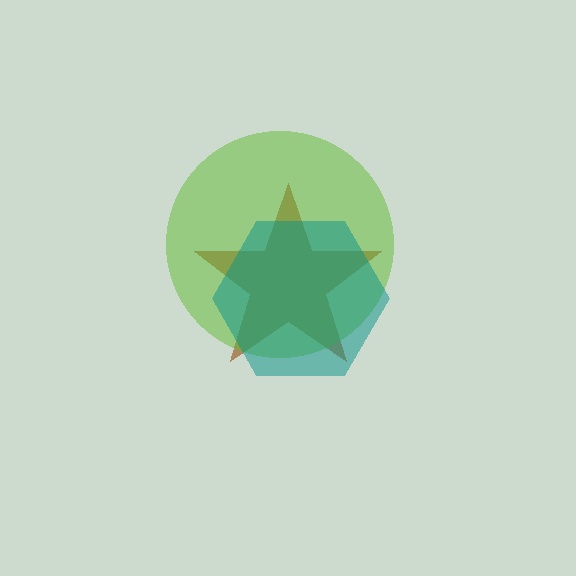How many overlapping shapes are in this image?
There are 3 overlapping shapes in the image.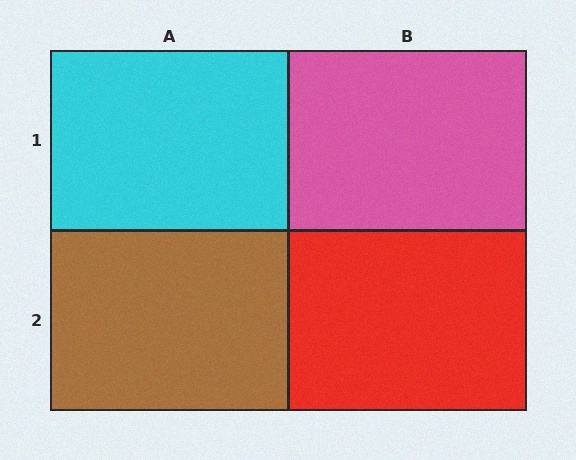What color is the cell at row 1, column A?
Cyan.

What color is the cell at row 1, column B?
Pink.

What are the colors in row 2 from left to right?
Brown, red.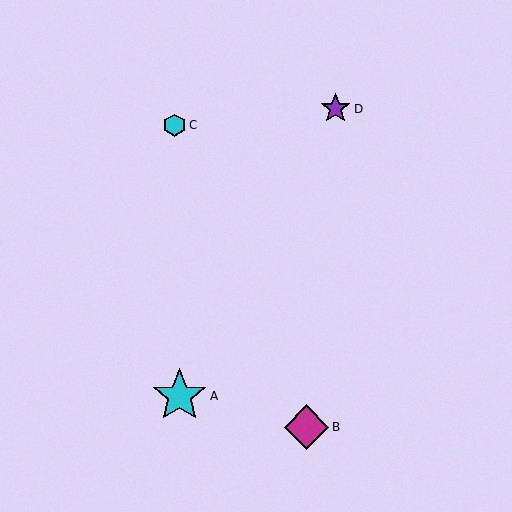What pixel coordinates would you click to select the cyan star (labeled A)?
Click at (180, 396) to select the cyan star A.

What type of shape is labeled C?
Shape C is a cyan hexagon.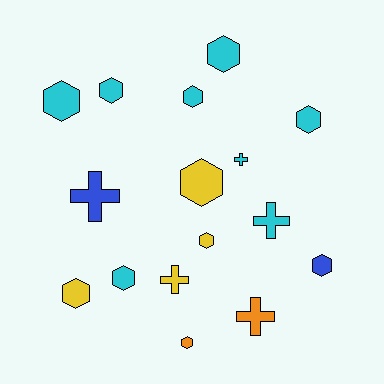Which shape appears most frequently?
Hexagon, with 11 objects.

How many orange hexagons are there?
There is 1 orange hexagon.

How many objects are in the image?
There are 16 objects.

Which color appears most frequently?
Cyan, with 8 objects.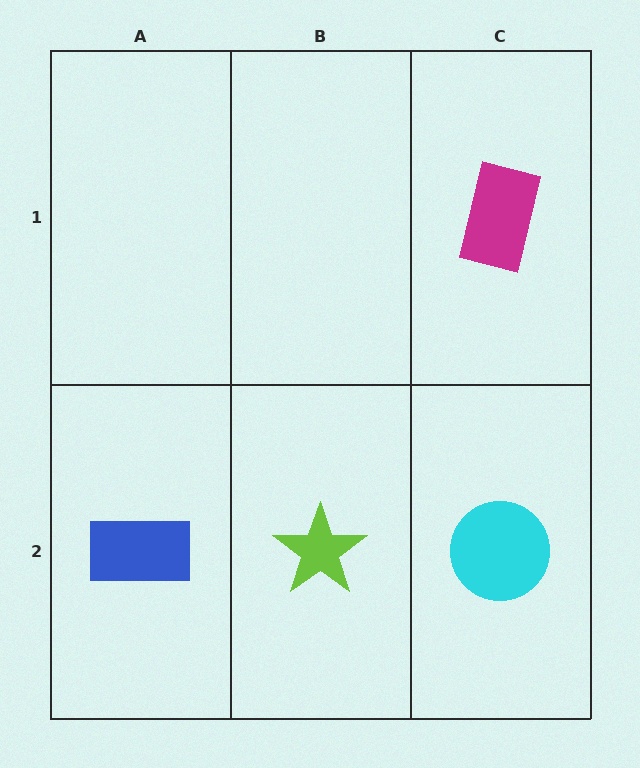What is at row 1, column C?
A magenta rectangle.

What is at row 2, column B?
A lime star.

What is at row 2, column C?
A cyan circle.